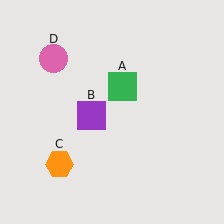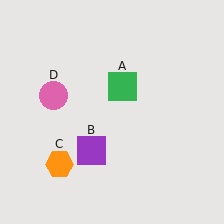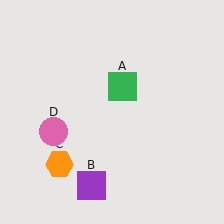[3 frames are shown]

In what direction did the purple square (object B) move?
The purple square (object B) moved down.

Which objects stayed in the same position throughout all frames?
Green square (object A) and orange hexagon (object C) remained stationary.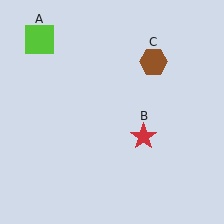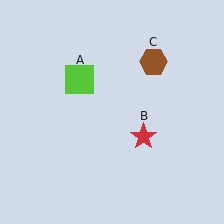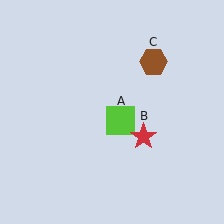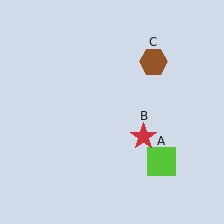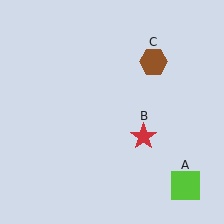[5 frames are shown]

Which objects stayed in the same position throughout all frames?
Red star (object B) and brown hexagon (object C) remained stationary.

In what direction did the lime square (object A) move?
The lime square (object A) moved down and to the right.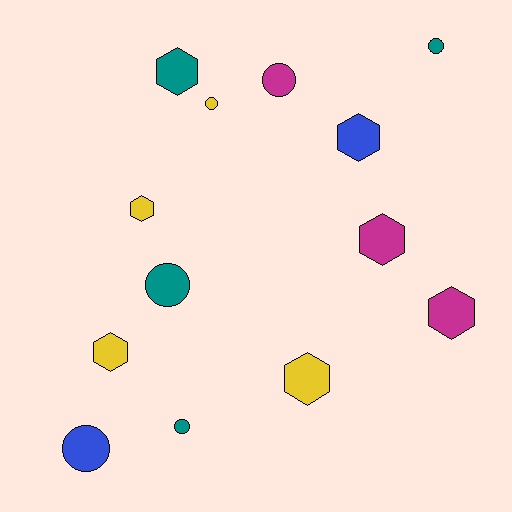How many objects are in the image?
There are 13 objects.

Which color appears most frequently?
Yellow, with 4 objects.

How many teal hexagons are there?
There is 1 teal hexagon.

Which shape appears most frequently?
Hexagon, with 7 objects.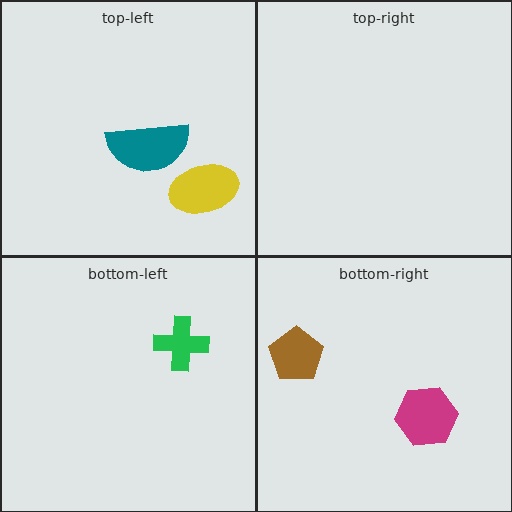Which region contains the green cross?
The bottom-left region.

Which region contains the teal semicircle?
The top-left region.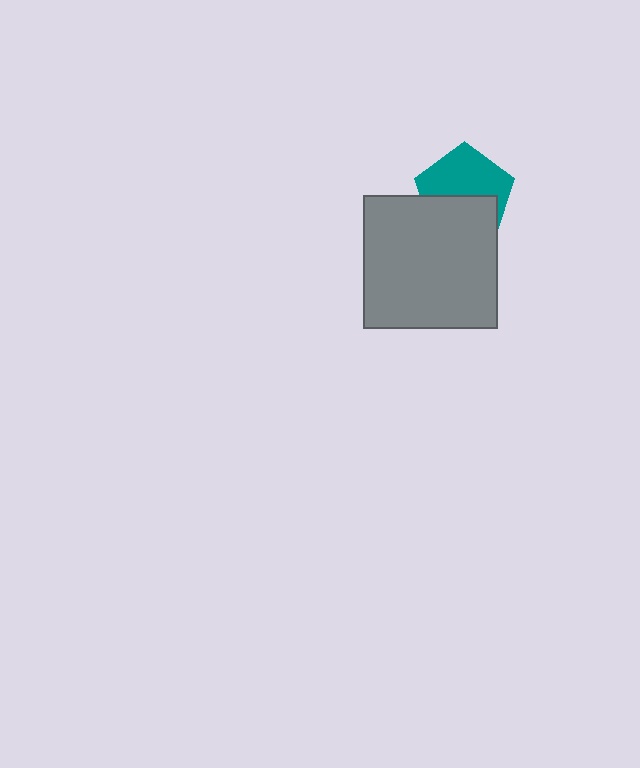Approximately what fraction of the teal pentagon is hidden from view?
Roughly 45% of the teal pentagon is hidden behind the gray square.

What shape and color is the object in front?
The object in front is a gray square.